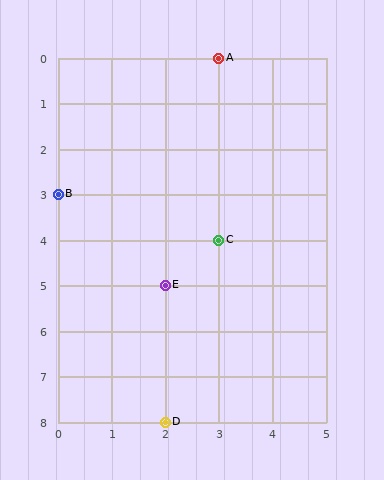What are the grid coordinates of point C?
Point C is at grid coordinates (3, 4).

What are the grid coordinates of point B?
Point B is at grid coordinates (0, 3).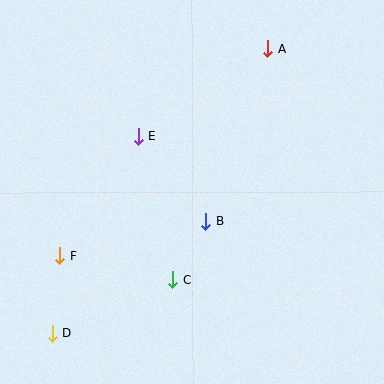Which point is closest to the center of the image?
Point B at (206, 221) is closest to the center.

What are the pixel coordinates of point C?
Point C is at (173, 280).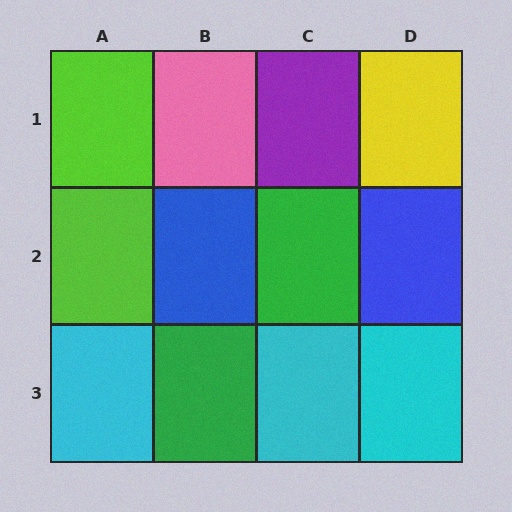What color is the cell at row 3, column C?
Cyan.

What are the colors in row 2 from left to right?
Lime, blue, green, blue.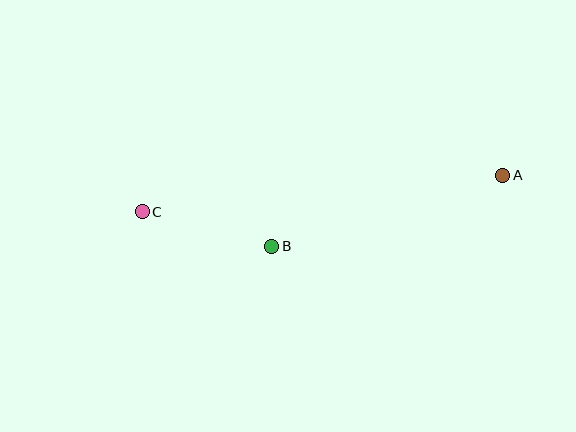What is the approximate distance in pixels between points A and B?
The distance between A and B is approximately 242 pixels.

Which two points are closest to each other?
Points B and C are closest to each other.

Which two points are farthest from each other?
Points A and C are farthest from each other.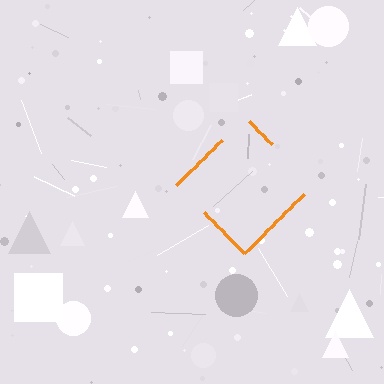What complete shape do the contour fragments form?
The contour fragments form a diamond.